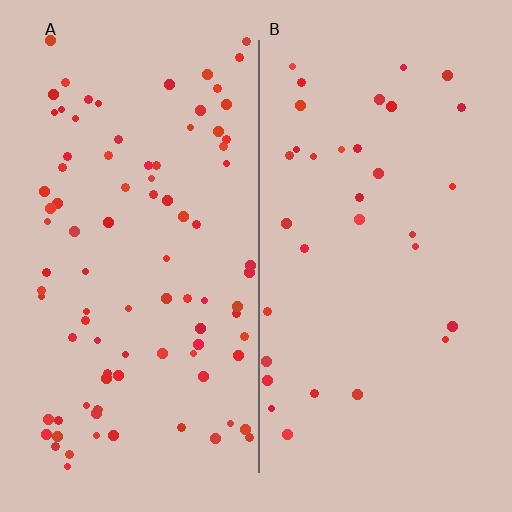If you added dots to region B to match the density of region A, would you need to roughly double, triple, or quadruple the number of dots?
Approximately triple.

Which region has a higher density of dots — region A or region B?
A (the left).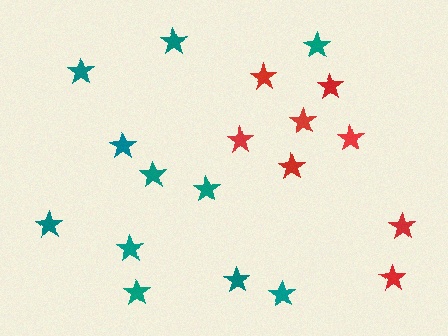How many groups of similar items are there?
There are 2 groups: one group of red stars (8) and one group of teal stars (11).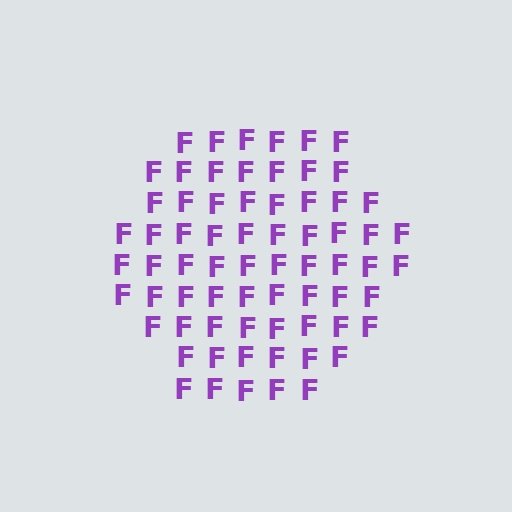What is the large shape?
The large shape is a hexagon.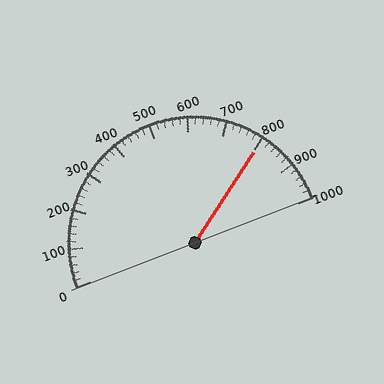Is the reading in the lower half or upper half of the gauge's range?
The reading is in the upper half of the range (0 to 1000).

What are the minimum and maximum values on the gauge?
The gauge ranges from 0 to 1000.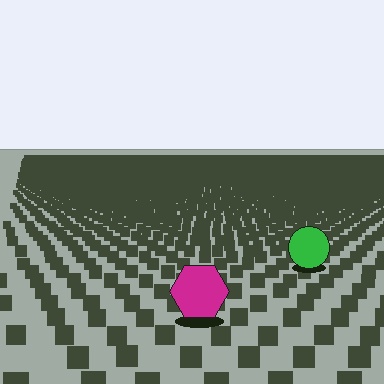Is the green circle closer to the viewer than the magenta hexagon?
No. The magenta hexagon is closer — you can tell from the texture gradient: the ground texture is coarser near it.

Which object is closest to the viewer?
The magenta hexagon is closest. The texture marks near it are larger and more spread out.